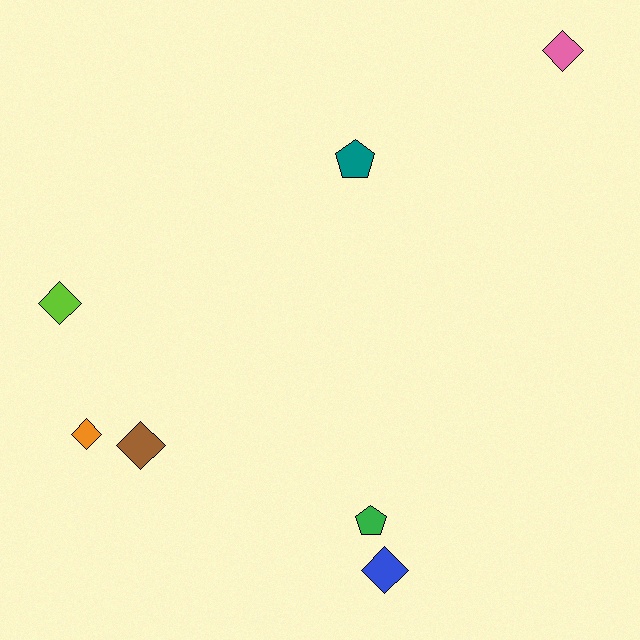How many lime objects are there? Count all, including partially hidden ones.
There is 1 lime object.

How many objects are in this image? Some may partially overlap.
There are 7 objects.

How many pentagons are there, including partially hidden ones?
There are 2 pentagons.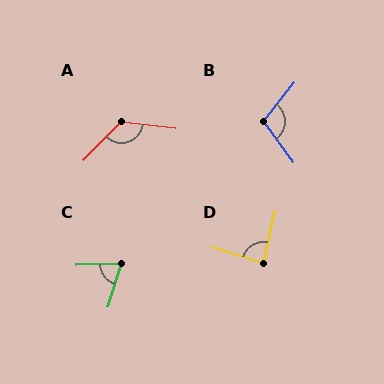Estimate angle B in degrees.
Approximately 106 degrees.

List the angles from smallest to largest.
C (71°), D (85°), B (106°), A (127°).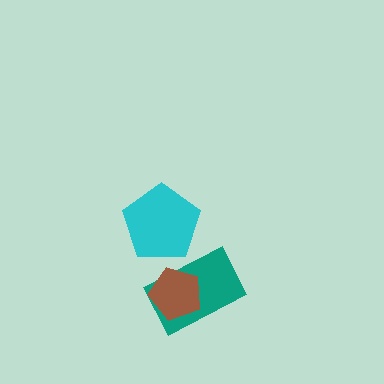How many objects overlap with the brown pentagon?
1 object overlaps with the brown pentagon.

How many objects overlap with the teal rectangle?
2 objects overlap with the teal rectangle.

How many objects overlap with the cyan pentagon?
1 object overlaps with the cyan pentagon.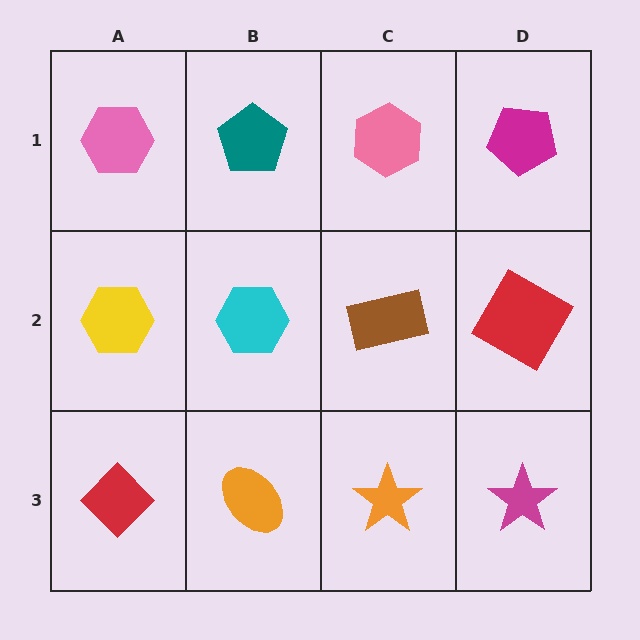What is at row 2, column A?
A yellow hexagon.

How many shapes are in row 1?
4 shapes.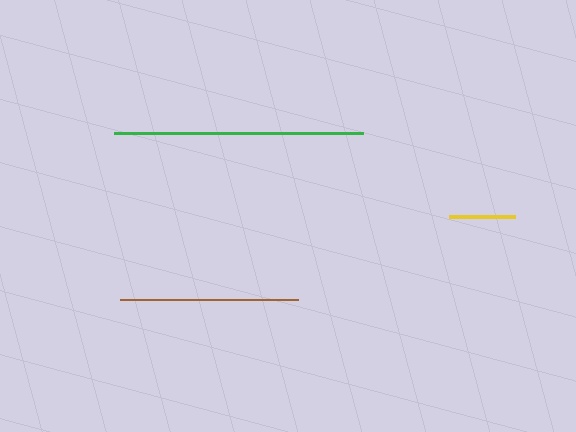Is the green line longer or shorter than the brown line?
The green line is longer than the brown line.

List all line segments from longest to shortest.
From longest to shortest: green, brown, yellow.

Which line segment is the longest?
The green line is the longest at approximately 248 pixels.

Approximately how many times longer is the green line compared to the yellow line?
The green line is approximately 3.7 times the length of the yellow line.